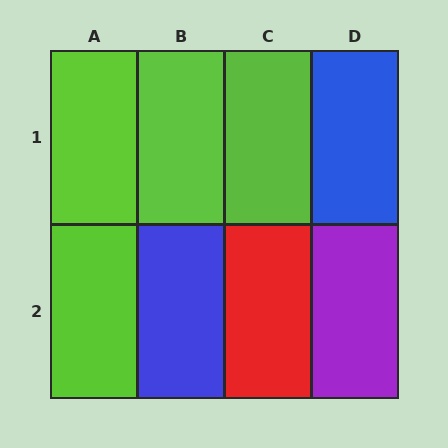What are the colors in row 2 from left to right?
Lime, blue, red, purple.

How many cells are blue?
2 cells are blue.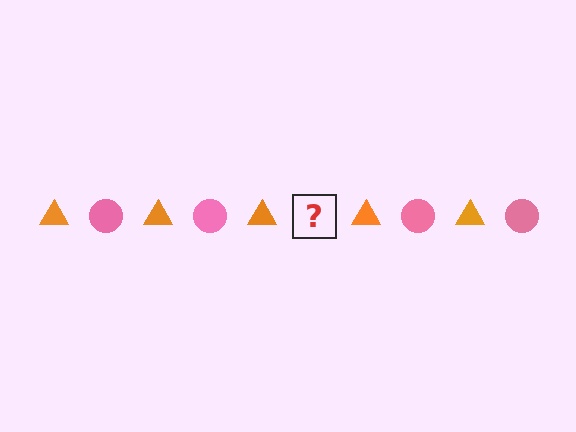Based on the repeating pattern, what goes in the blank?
The blank should be a pink circle.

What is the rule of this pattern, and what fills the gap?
The rule is that the pattern alternates between orange triangle and pink circle. The gap should be filled with a pink circle.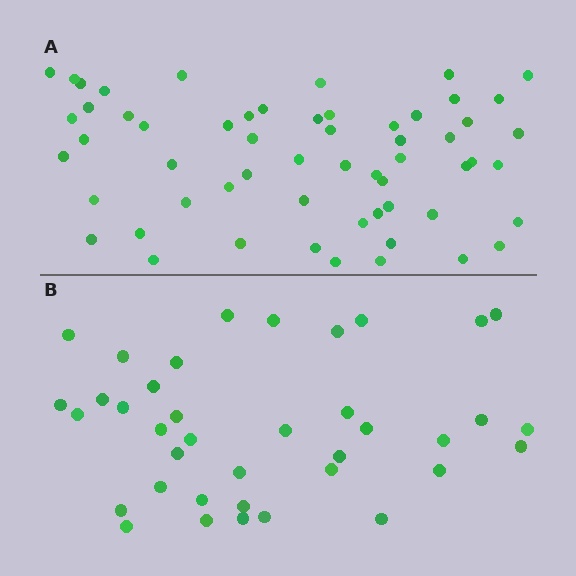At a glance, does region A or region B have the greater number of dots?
Region A (the top region) has more dots.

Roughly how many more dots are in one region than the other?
Region A has approximately 20 more dots than region B.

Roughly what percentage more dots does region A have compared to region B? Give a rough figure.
About 55% more.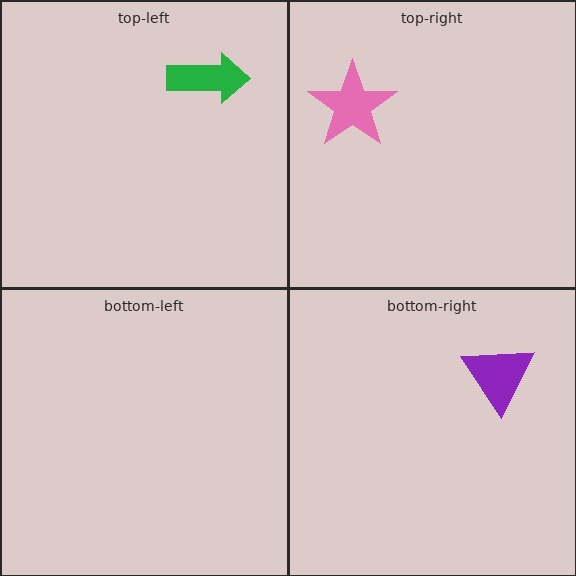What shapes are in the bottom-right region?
The purple triangle.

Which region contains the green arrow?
The top-left region.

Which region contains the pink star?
The top-right region.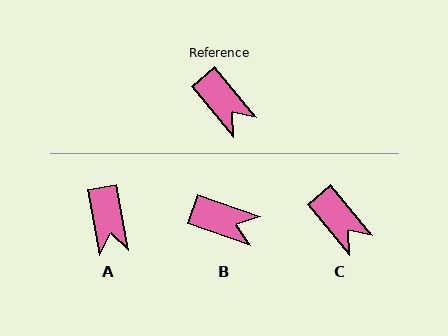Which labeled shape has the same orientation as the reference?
C.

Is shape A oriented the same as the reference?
No, it is off by about 30 degrees.